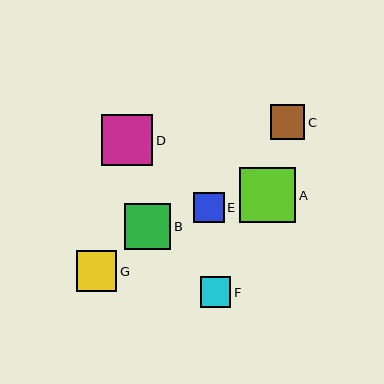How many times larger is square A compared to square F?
Square A is approximately 1.8 times the size of square F.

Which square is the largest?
Square A is the largest with a size of approximately 56 pixels.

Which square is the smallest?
Square E is the smallest with a size of approximately 31 pixels.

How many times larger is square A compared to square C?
Square A is approximately 1.6 times the size of square C.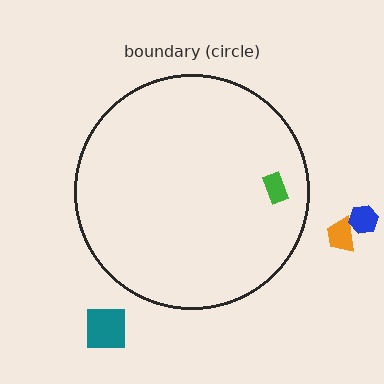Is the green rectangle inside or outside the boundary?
Inside.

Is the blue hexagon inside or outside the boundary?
Outside.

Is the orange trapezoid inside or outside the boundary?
Outside.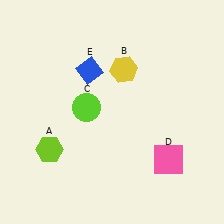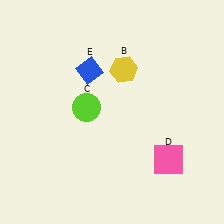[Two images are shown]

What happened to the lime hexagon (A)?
The lime hexagon (A) was removed in Image 2. It was in the bottom-left area of Image 1.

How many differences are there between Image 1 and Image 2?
There is 1 difference between the two images.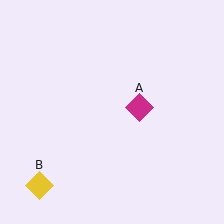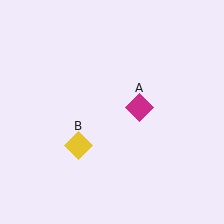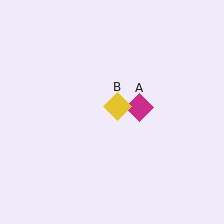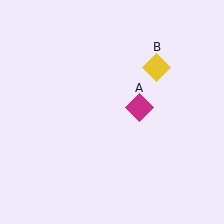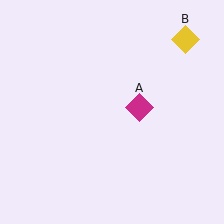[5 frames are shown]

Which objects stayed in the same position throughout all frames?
Magenta diamond (object A) remained stationary.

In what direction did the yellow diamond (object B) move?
The yellow diamond (object B) moved up and to the right.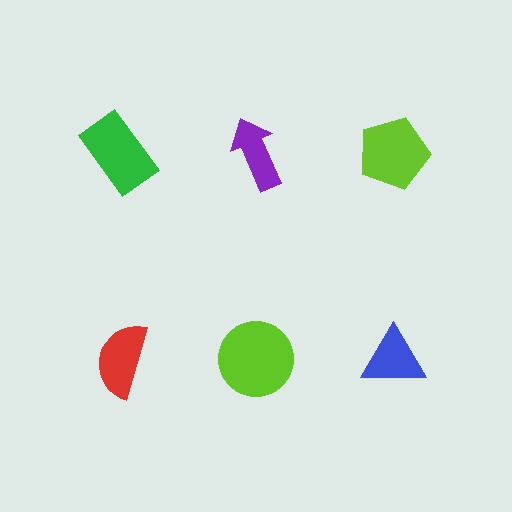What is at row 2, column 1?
A red semicircle.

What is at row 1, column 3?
A lime pentagon.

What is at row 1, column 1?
A green rectangle.